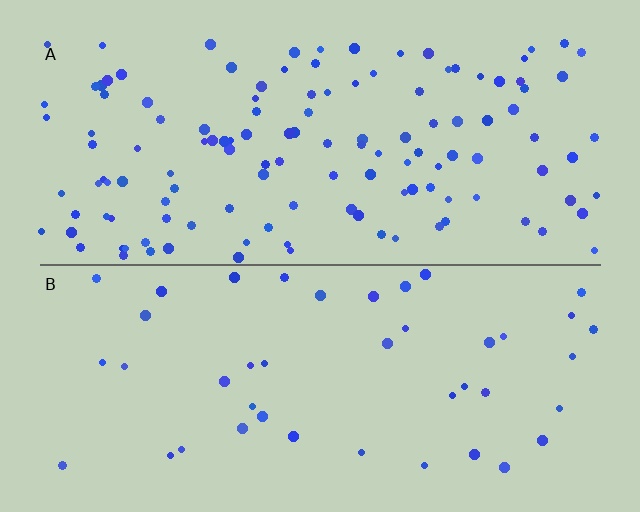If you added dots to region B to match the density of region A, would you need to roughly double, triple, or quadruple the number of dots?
Approximately triple.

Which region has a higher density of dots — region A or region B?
A (the top).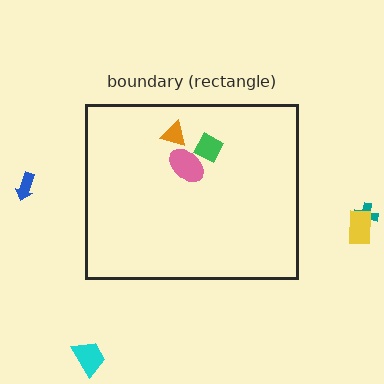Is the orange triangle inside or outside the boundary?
Inside.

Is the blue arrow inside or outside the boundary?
Outside.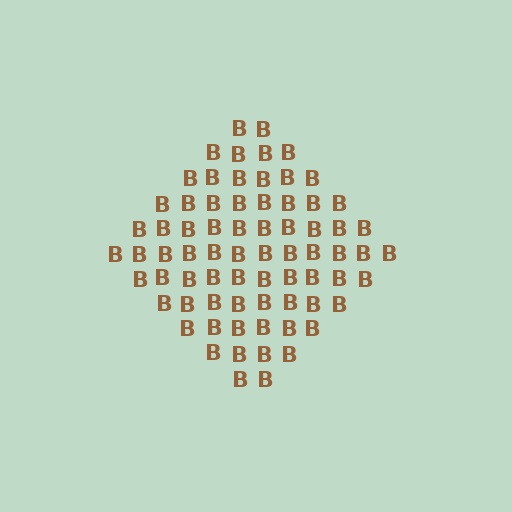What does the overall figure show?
The overall figure shows a diamond.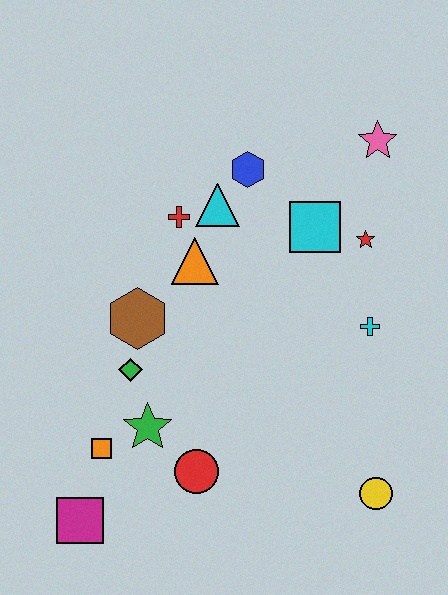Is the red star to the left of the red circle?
No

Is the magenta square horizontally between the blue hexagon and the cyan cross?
No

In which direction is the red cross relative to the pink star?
The red cross is to the left of the pink star.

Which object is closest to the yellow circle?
The cyan cross is closest to the yellow circle.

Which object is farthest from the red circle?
The pink star is farthest from the red circle.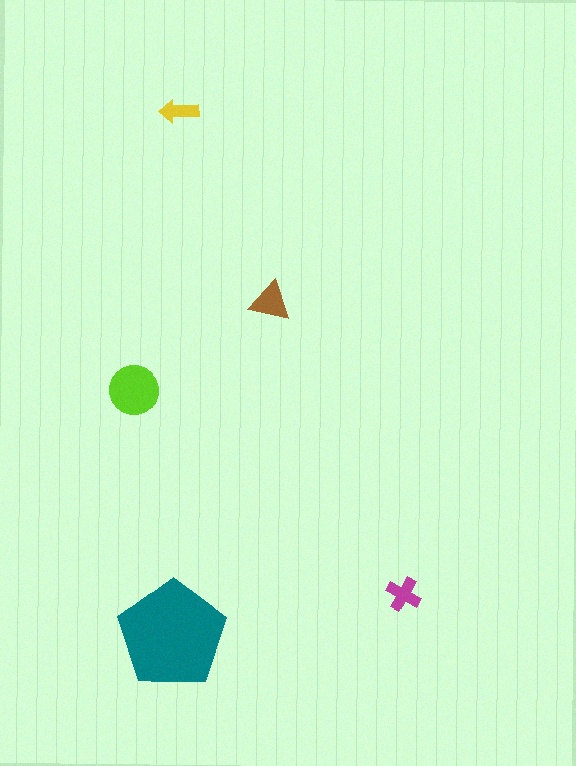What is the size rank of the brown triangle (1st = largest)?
3rd.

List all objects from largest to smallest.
The teal pentagon, the lime circle, the brown triangle, the magenta cross, the yellow arrow.